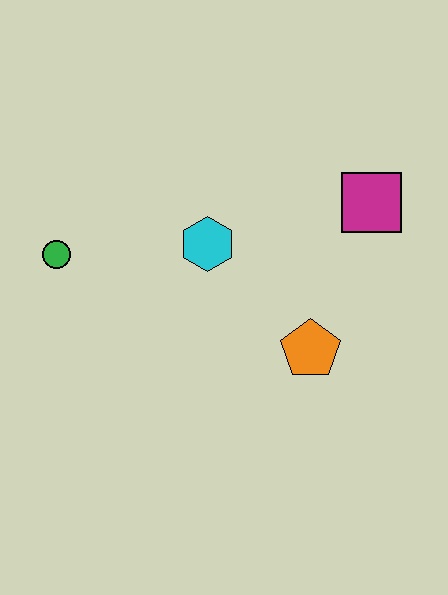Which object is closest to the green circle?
The cyan hexagon is closest to the green circle.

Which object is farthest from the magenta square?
The green circle is farthest from the magenta square.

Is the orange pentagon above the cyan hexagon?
No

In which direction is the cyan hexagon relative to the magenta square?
The cyan hexagon is to the left of the magenta square.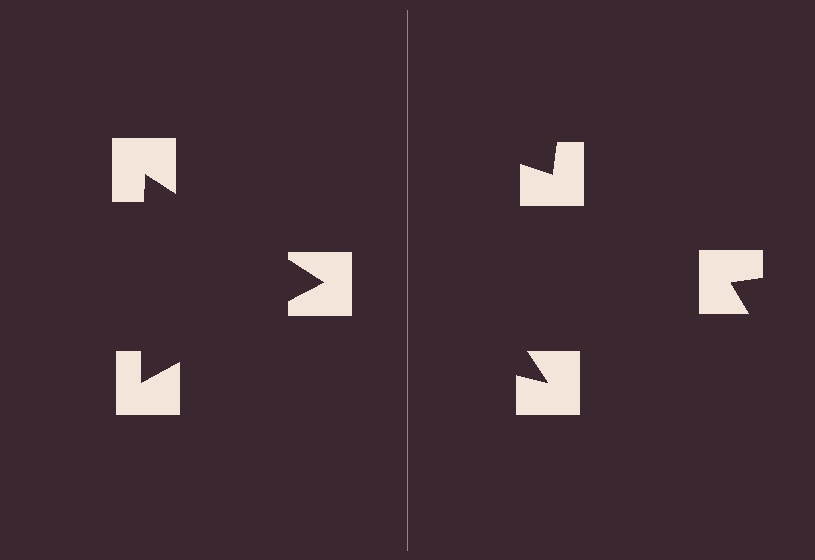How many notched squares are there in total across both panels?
6 — 3 on each side.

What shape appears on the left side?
An illusory triangle.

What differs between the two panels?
The notched squares are positioned identically on both sides; only the wedge orientations differ. On the left they align to a triangle; on the right they are misaligned.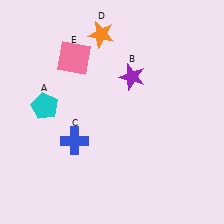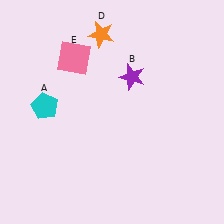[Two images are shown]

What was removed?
The blue cross (C) was removed in Image 2.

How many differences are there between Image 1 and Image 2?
There is 1 difference between the two images.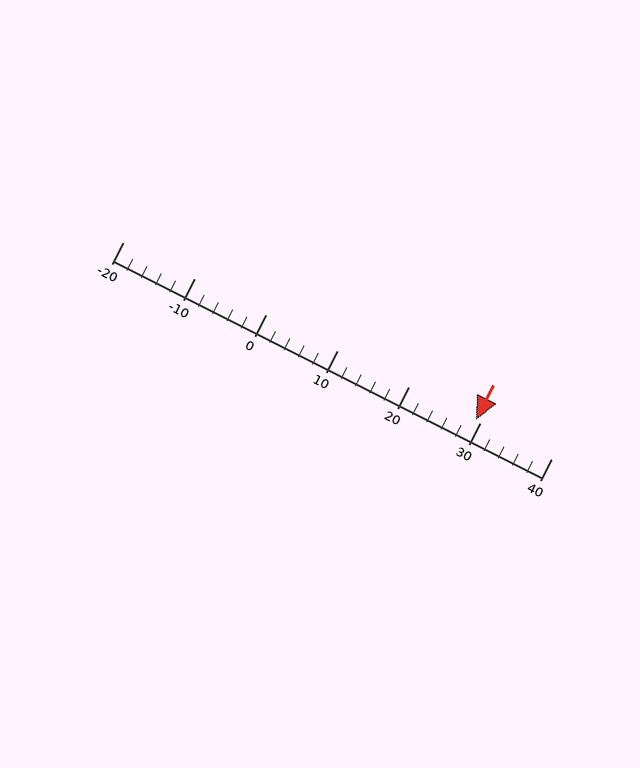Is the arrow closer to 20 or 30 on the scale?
The arrow is closer to 30.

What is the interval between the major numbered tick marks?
The major tick marks are spaced 10 units apart.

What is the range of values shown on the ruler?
The ruler shows values from -20 to 40.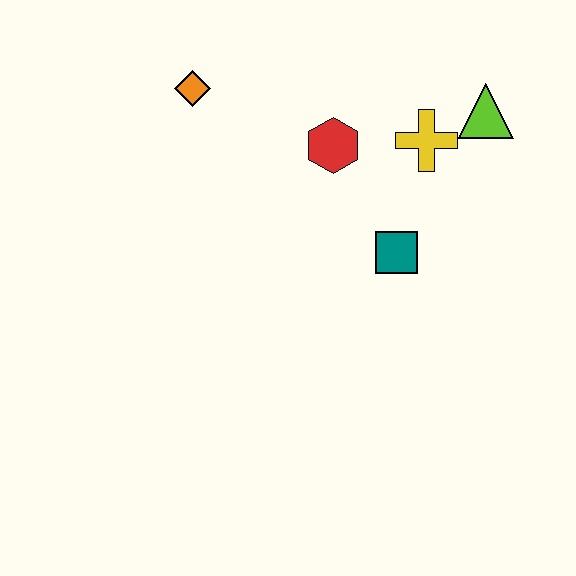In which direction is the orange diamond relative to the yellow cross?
The orange diamond is to the left of the yellow cross.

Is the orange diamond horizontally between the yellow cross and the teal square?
No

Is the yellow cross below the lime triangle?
Yes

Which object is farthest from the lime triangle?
The orange diamond is farthest from the lime triangle.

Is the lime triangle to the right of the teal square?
Yes